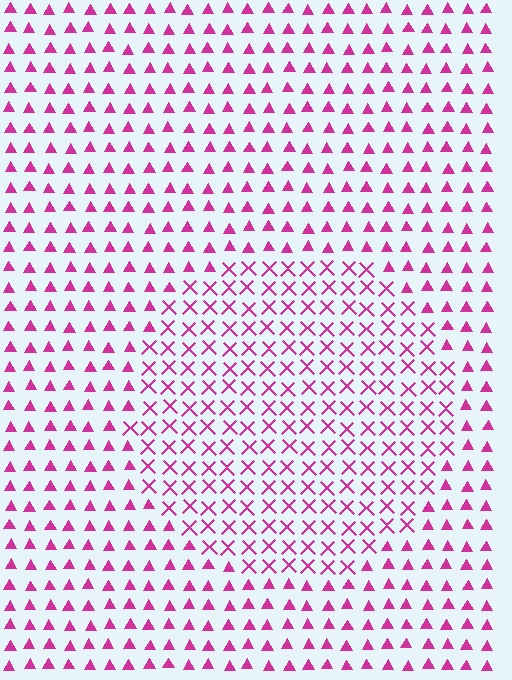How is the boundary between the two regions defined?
The boundary is defined by a change in element shape: X marks inside vs. triangles outside. All elements share the same color and spacing.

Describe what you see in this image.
The image is filled with small magenta elements arranged in a uniform grid. A circle-shaped region contains X marks, while the surrounding area contains triangles. The boundary is defined purely by the change in element shape.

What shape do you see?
I see a circle.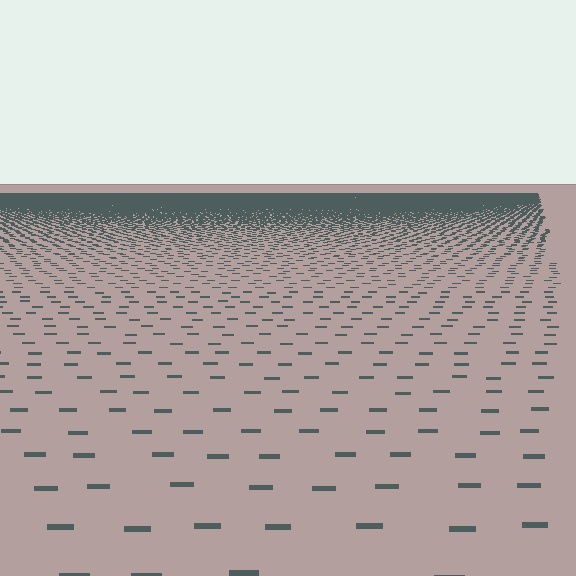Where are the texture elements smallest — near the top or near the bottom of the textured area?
Near the top.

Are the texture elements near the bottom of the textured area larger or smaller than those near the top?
Larger. Near the bottom, elements are closer to the viewer and appear at a bigger on-screen size.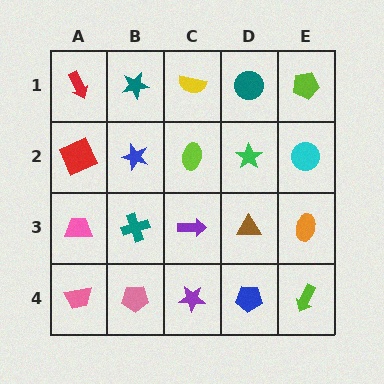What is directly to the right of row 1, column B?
A yellow semicircle.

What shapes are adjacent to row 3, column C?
A lime ellipse (row 2, column C), a purple star (row 4, column C), a teal cross (row 3, column B), a brown triangle (row 3, column D).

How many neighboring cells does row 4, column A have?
2.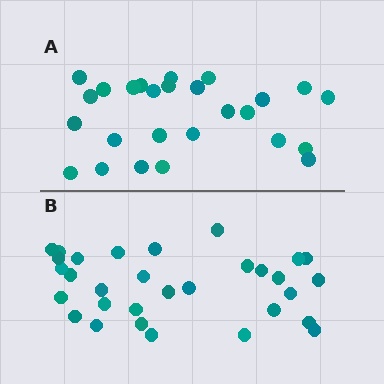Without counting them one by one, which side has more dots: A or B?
Region B (the bottom region) has more dots.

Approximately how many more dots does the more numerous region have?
Region B has about 5 more dots than region A.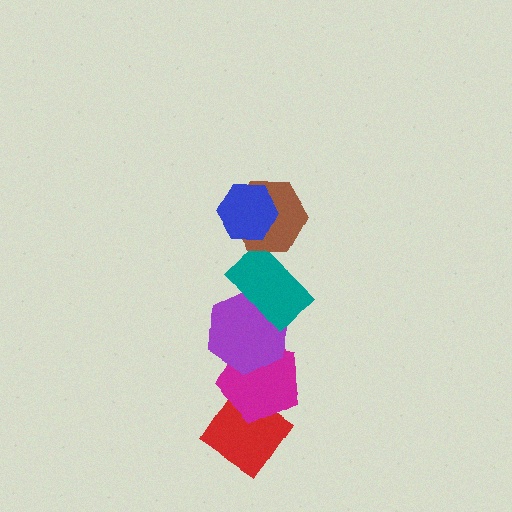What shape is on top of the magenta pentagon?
The purple hexagon is on top of the magenta pentagon.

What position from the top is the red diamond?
The red diamond is 6th from the top.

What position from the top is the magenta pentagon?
The magenta pentagon is 5th from the top.